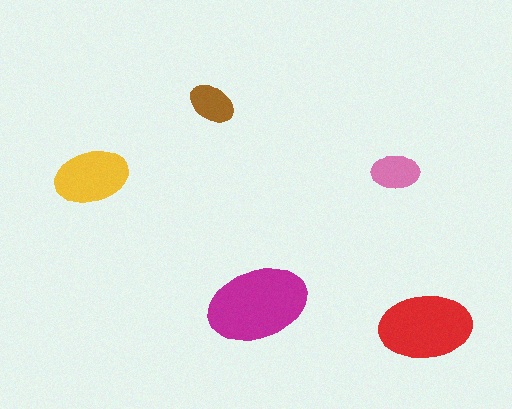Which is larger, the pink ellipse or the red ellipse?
The red one.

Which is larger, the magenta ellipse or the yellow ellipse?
The magenta one.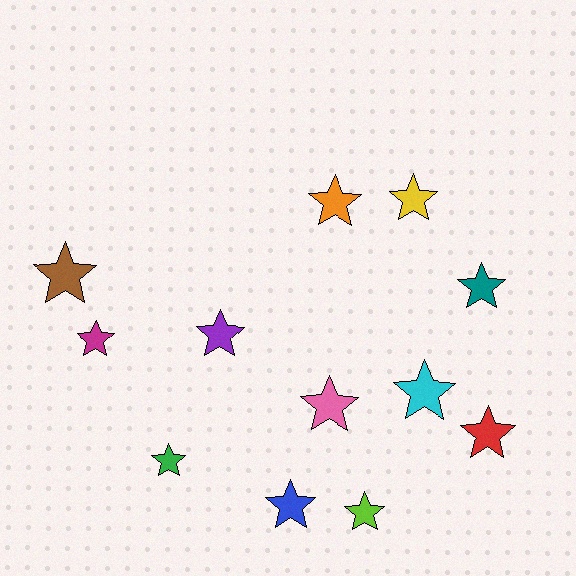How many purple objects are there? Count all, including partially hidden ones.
There is 1 purple object.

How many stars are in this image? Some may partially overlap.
There are 12 stars.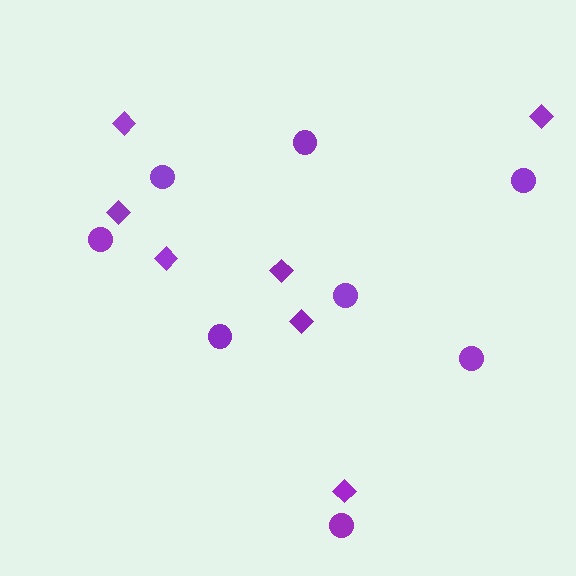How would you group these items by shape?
There are 2 groups: one group of circles (8) and one group of diamonds (7).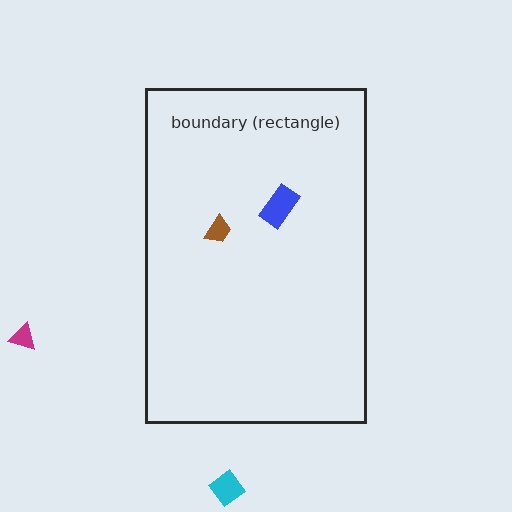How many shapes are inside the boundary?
2 inside, 2 outside.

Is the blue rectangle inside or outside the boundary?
Inside.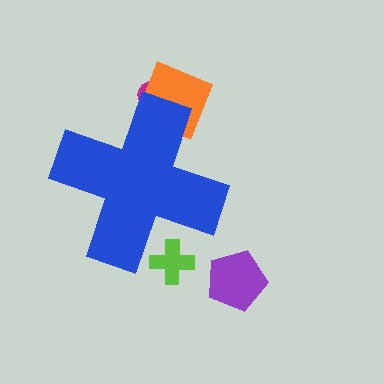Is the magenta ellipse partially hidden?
Yes, the magenta ellipse is partially hidden behind the blue cross.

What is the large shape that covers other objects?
A blue cross.